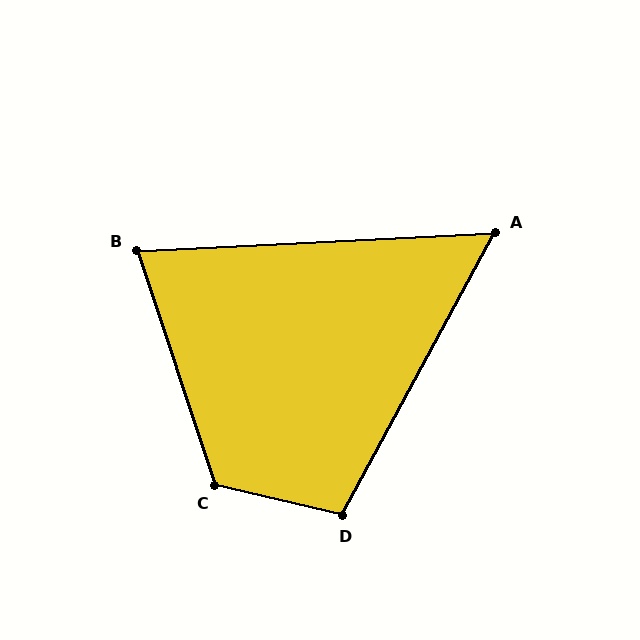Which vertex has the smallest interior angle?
A, at approximately 59 degrees.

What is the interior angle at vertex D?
Approximately 106 degrees (obtuse).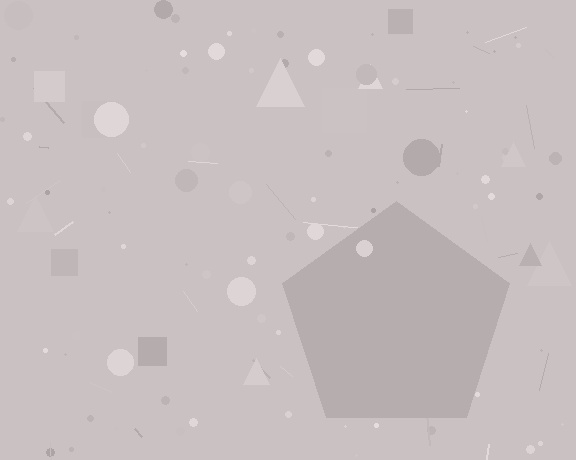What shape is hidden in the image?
A pentagon is hidden in the image.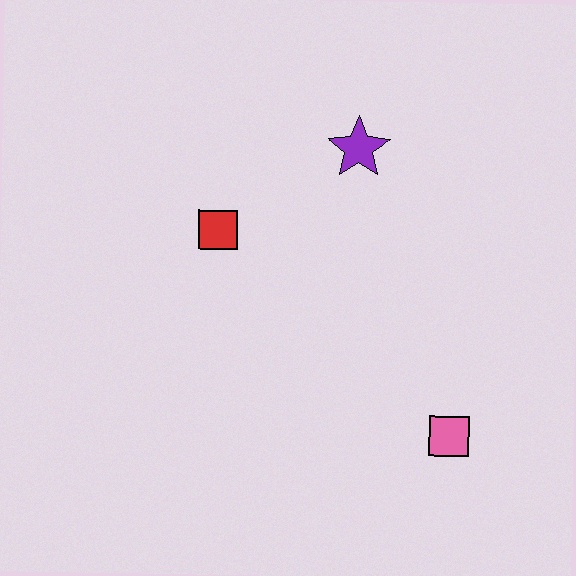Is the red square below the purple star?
Yes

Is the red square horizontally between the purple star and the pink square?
No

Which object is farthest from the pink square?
The red square is farthest from the pink square.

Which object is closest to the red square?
The purple star is closest to the red square.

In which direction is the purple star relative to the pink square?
The purple star is above the pink square.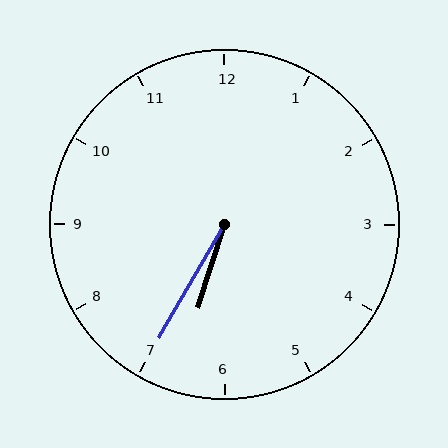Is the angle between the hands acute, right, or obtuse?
It is acute.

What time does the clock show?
6:35.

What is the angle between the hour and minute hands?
Approximately 12 degrees.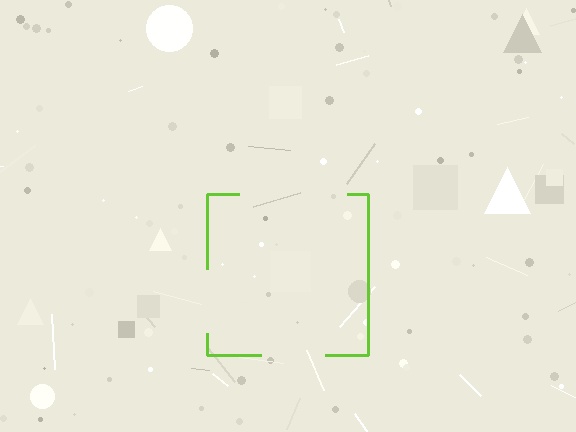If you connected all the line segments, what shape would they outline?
They would outline a square.